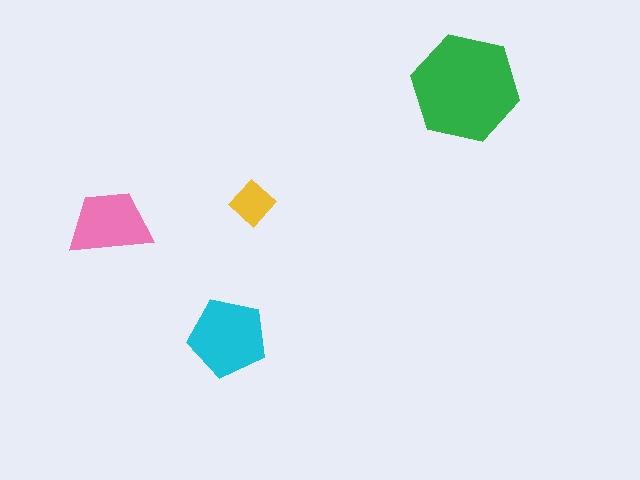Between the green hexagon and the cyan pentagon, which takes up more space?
The green hexagon.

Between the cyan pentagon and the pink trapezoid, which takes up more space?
The cyan pentagon.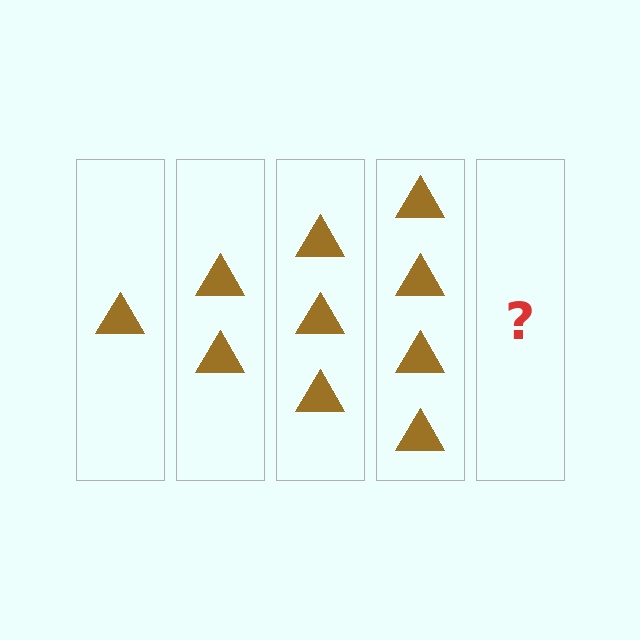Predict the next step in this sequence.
The next step is 5 triangles.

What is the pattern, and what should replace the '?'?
The pattern is that each step adds one more triangle. The '?' should be 5 triangles.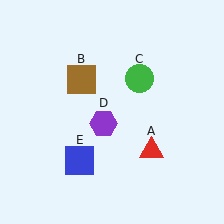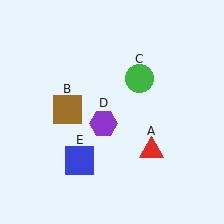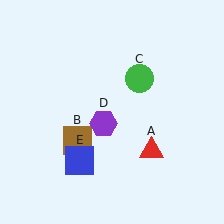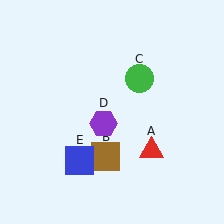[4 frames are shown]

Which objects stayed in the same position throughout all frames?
Red triangle (object A) and green circle (object C) and purple hexagon (object D) and blue square (object E) remained stationary.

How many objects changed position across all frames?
1 object changed position: brown square (object B).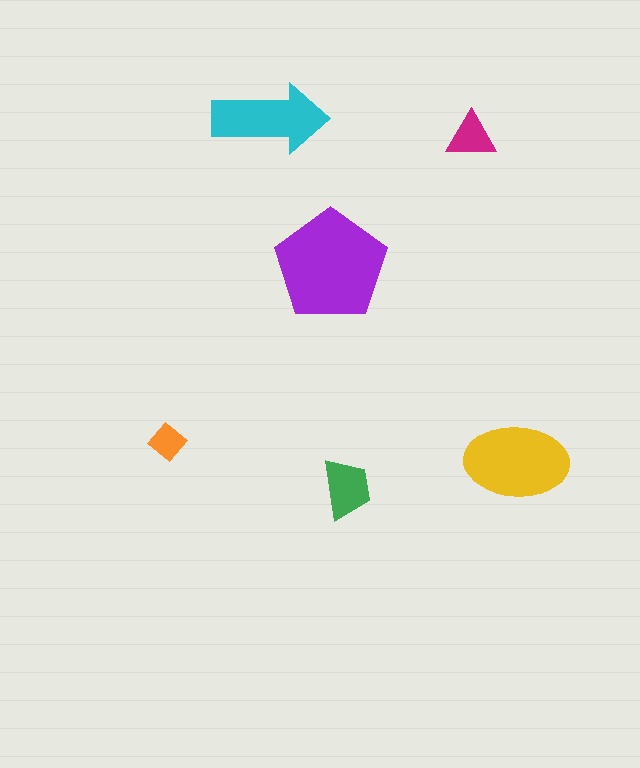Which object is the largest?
The purple pentagon.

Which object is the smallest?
The orange diamond.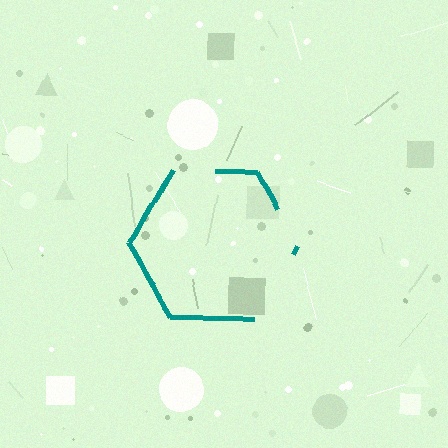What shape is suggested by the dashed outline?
The dashed outline suggests a hexagon.